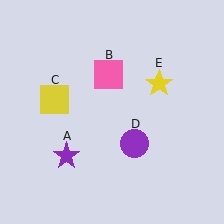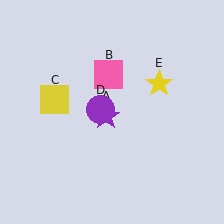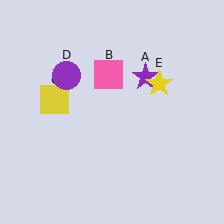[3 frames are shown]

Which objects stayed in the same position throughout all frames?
Pink square (object B) and yellow square (object C) and yellow star (object E) remained stationary.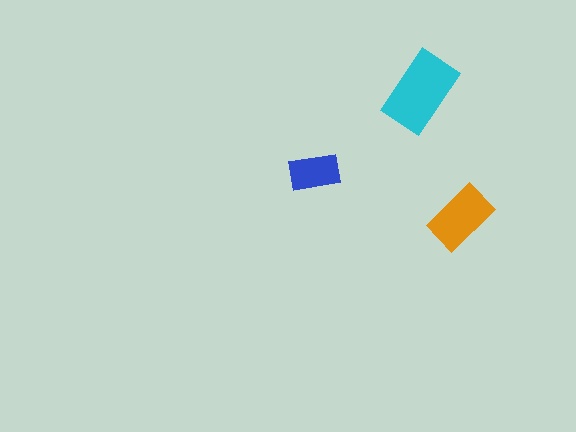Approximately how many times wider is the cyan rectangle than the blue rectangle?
About 1.5 times wider.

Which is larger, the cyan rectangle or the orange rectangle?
The cyan one.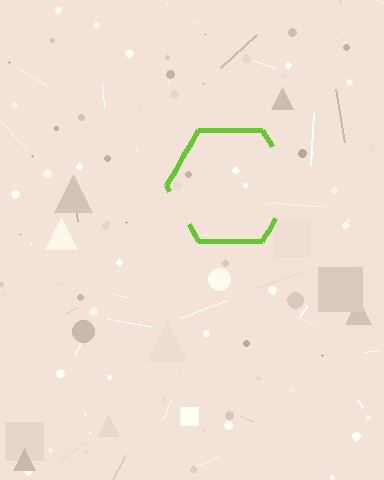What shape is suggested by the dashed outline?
The dashed outline suggests a hexagon.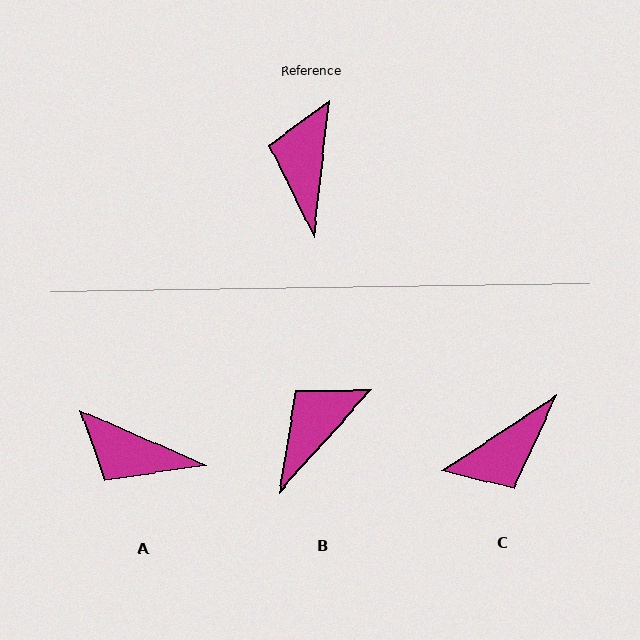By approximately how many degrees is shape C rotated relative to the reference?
Approximately 129 degrees counter-clockwise.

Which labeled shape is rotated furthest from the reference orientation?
C, about 129 degrees away.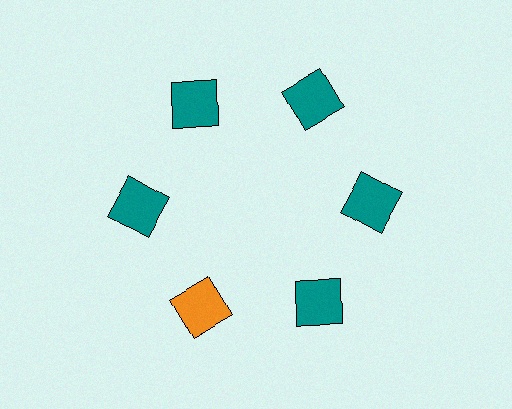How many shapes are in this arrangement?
There are 6 shapes arranged in a ring pattern.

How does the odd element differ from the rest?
It has a different color: orange instead of teal.